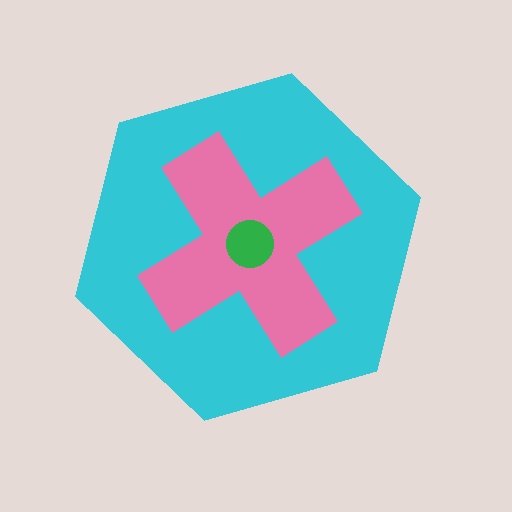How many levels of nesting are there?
3.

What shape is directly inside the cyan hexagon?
The pink cross.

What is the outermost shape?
The cyan hexagon.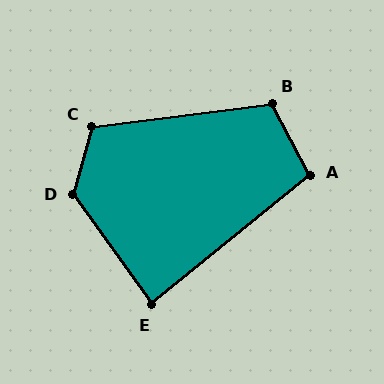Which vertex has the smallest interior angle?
E, at approximately 87 degrees.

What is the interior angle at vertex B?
Approximately 110 degrees (obtuse).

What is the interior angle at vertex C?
Approximately 113 degrees (obtuse).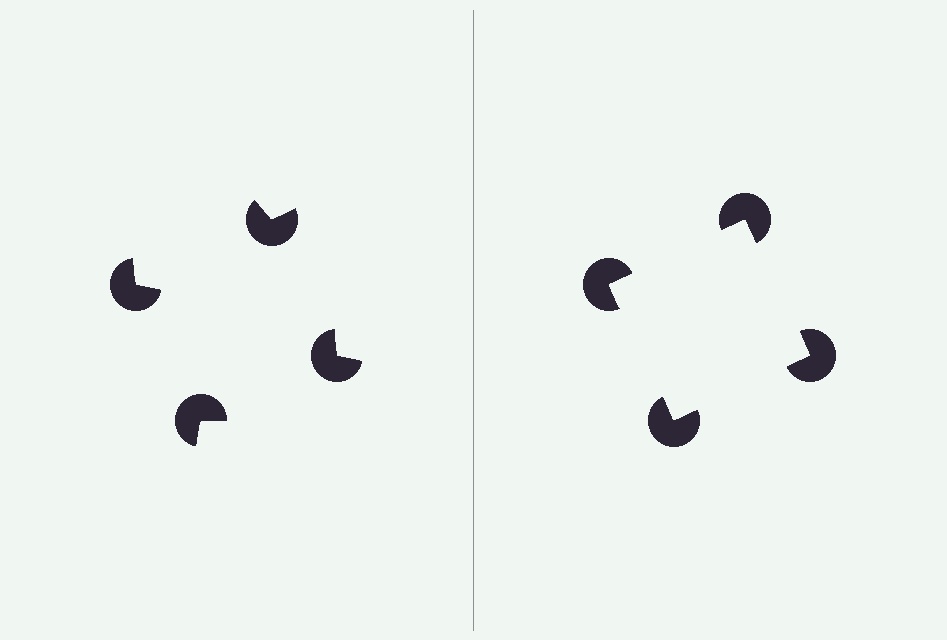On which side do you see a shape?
An illusory square appears on the right side. On the left side the wedge cuts are rotated, so no coherent shape forms.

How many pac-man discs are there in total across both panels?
8 — 4 on each side.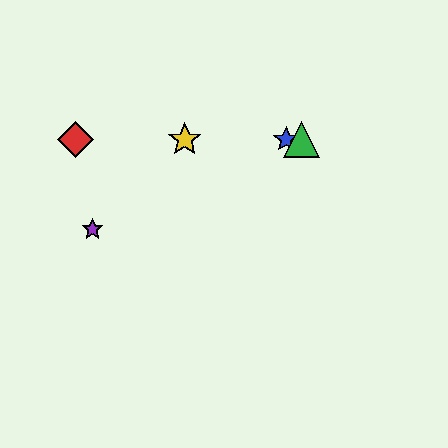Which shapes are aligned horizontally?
The red diamond, the blue star, the green triangle, the yellow star are aligned horizontally.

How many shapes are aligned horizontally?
4 shapes (the red diamond, the blue star, the green triangle, the yellow star) are aligned horizontally.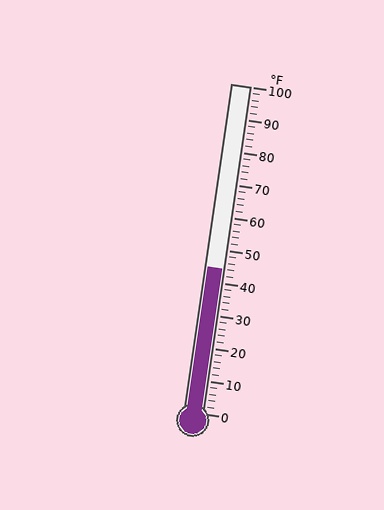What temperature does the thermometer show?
The thermometer shows approximately 44°F.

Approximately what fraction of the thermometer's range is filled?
The thermometer is filled to approximately 45% of its range.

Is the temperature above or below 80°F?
The temperature is below 80°F.